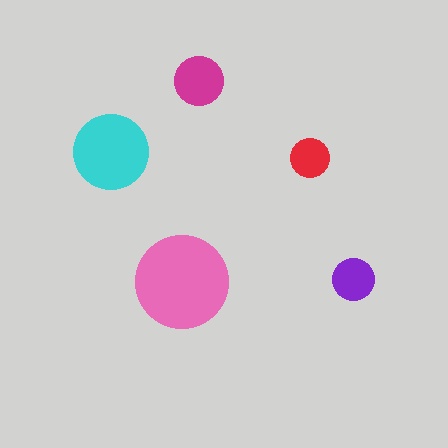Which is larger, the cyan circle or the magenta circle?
The cyan one.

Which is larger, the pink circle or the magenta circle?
The pink one.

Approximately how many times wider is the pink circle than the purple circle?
About 2 times wider.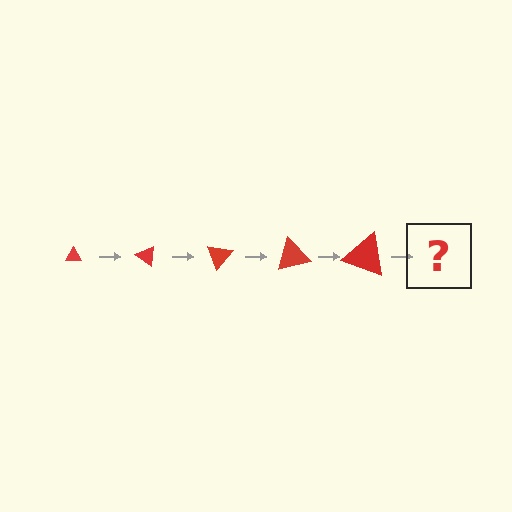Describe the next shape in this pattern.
It should be a triangle, larger than the previous one and rotated 175 degrees from the start.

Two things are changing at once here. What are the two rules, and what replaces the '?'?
The two rules are that the triangle grows larger each step and it rotates 35 degrees each step. The '?' should be a triangle, larger than the previous one and rotated 175 degrees from the start.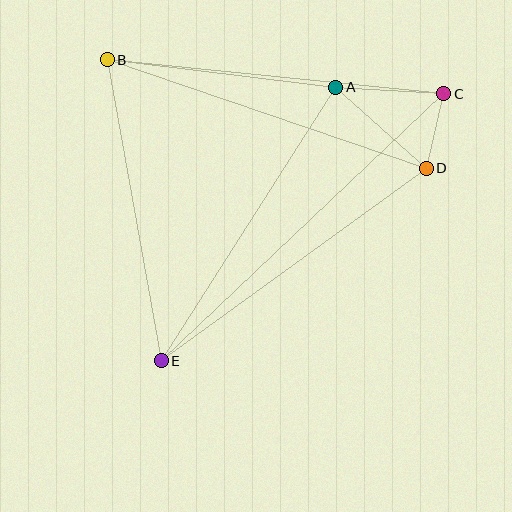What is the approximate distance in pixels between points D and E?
The distance between D and E is approximately 328 pixels.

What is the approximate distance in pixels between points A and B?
The distance between A and B is approximately 230 pixels.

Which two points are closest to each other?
Points C and D are closest to each other.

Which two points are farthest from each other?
Points C and E are farthest from each other.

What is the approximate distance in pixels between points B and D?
The distance between B and D is approximately 337 pixels.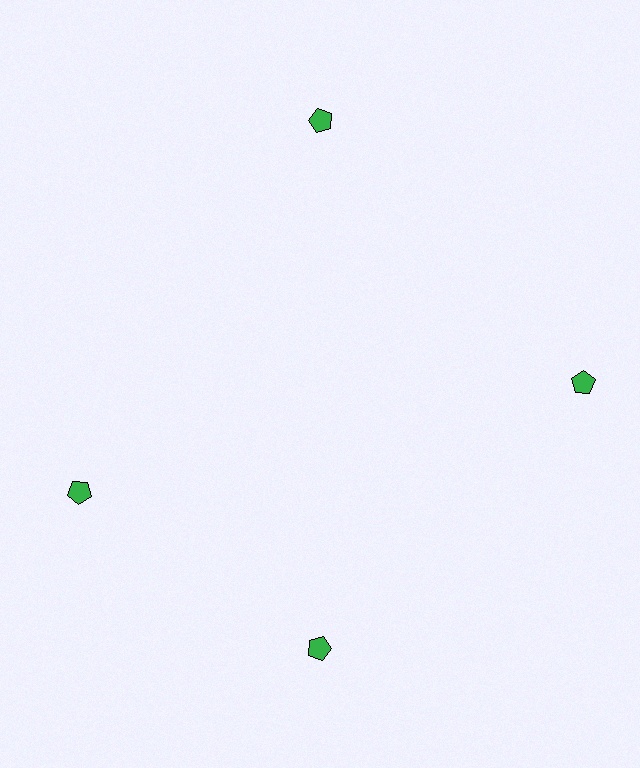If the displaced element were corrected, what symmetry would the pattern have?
It would have 4-fold rotational symmetry — the pattern would map onto itself every 90 degrees.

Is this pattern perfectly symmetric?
No. The 4 green pentagons are arranged in a ring, but one element near the 9 o'clock position is rotated out of alignment along the ring, breaking the 4-fold rotational symmetry.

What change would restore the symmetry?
The symmetry would be restored by rotating it back into even spacing with its neighbors so that all 4 pentagons sit at equal angles and equal distance from the center.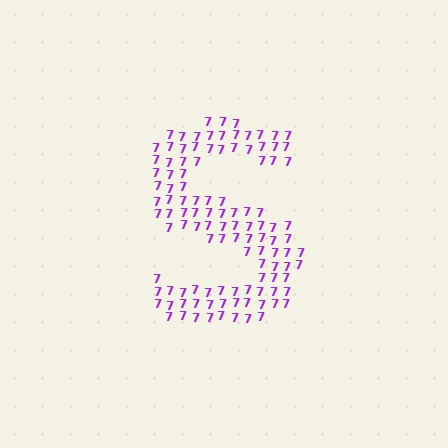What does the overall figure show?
The overall figure shows the letter S.